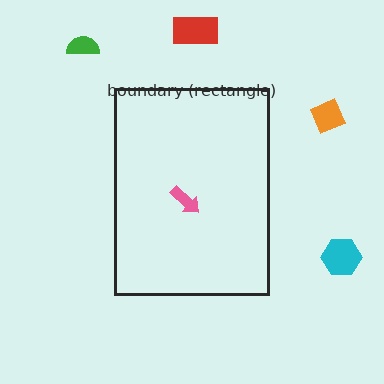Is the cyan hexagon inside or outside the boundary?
Outside.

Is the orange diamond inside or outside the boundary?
Outside.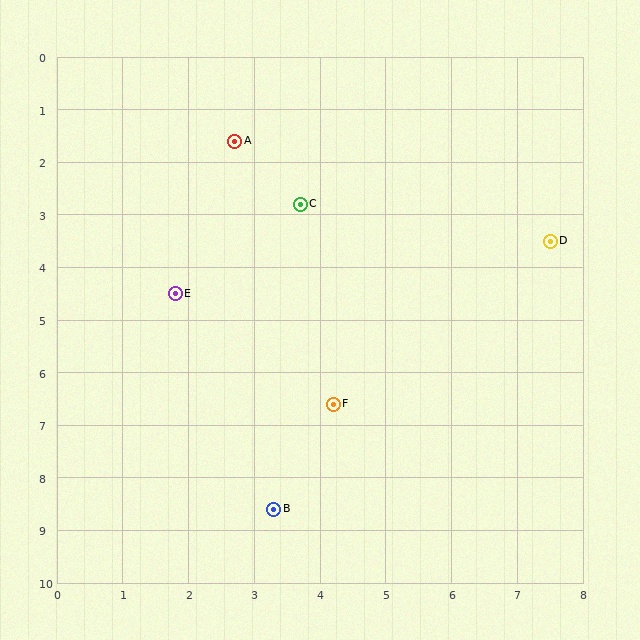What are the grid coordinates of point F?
Point F is at approximately (4.2, 6.6).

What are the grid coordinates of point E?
Point E is at approximately (1.8, 4.5).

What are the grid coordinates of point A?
Point A is at approximately (2.7, 1.6).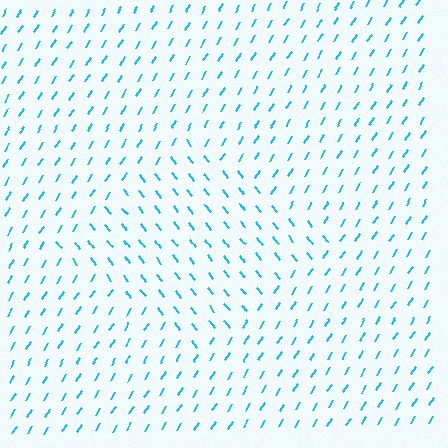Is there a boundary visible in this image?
Yes, there is a texture boundary formed by a change in line orientation.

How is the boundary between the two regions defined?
The boundary is defined purely by a change in line orientation (approximately 70 degrees difference). All lines are the same color and thickness.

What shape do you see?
I see a diamond.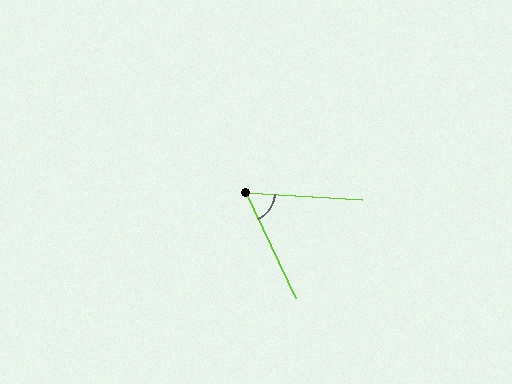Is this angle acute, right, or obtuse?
It is acute.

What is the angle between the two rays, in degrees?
Approximately 61 degrees.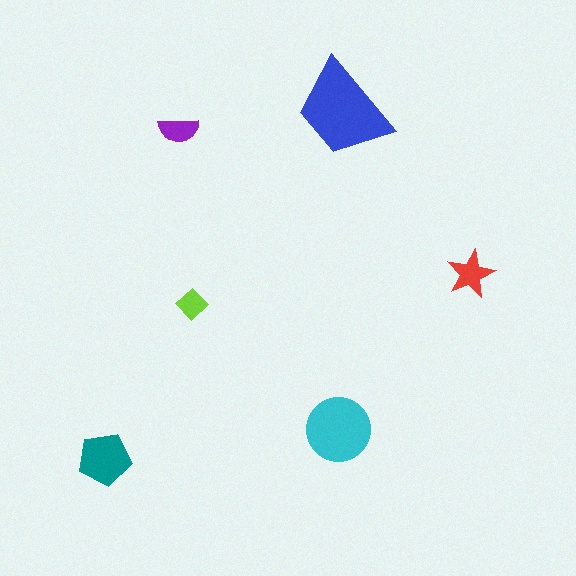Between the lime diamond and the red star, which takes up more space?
The red star.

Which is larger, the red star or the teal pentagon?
The teal pentagon.